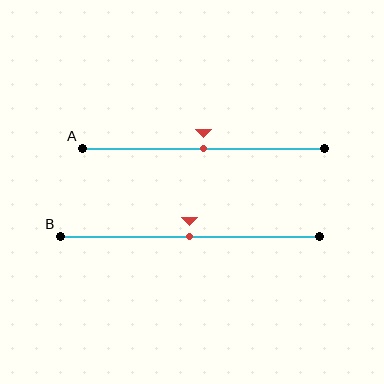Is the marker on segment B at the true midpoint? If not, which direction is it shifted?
Yes, the marker on segment B is at the true midpoint.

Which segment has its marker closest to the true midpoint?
Segment A has its marker closest to the true midpoint.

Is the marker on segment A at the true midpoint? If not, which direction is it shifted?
Yes, the marker on segment A is at the true midpoint.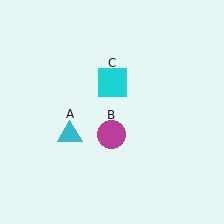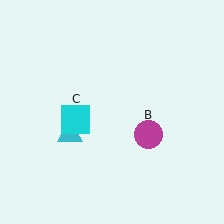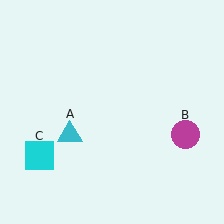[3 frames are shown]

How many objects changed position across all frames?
2 objects changed position: magenta circle (object B), cyan square (object C).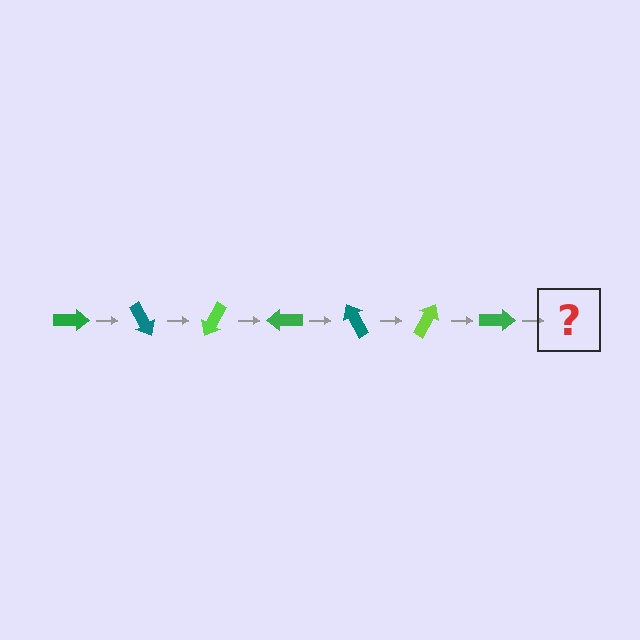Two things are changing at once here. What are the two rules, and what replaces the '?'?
The two rules are that it rotates 60 degrees each step and the color cycles through green, teal, and lime. The '?' should be a teal arrow, rotated 420 degrees from the start.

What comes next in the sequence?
The next element should be a teal arrow, rotated 420 degrees from the start.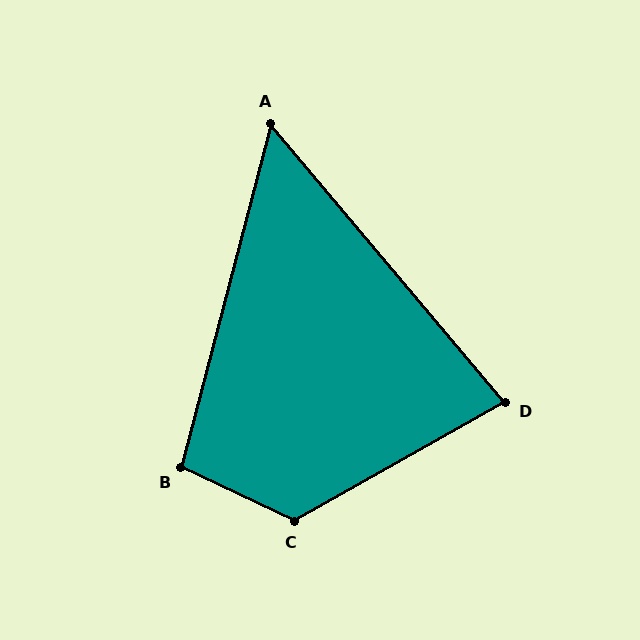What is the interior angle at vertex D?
Approximately 79 degrees (acute).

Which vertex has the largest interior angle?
C, at approximately 125 degrees.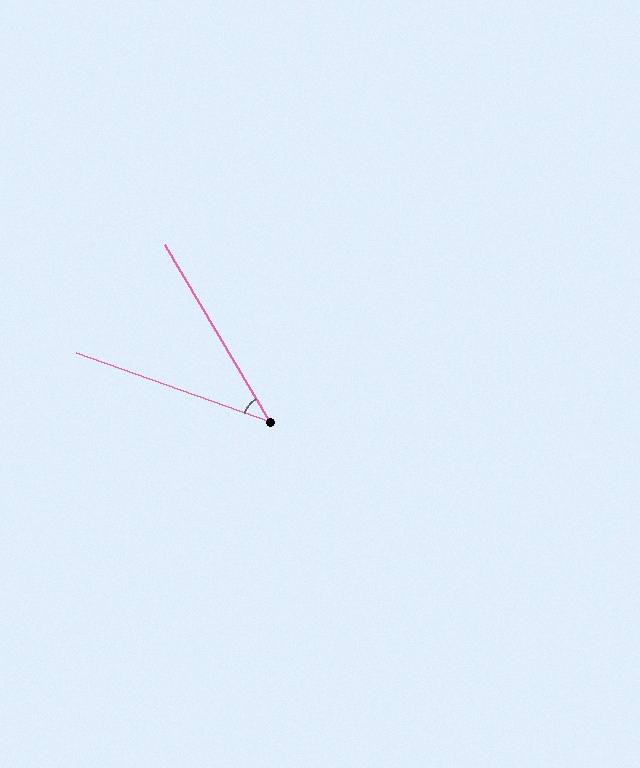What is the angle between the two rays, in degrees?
Approximately 40 degrees.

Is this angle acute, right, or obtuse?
It is acute.